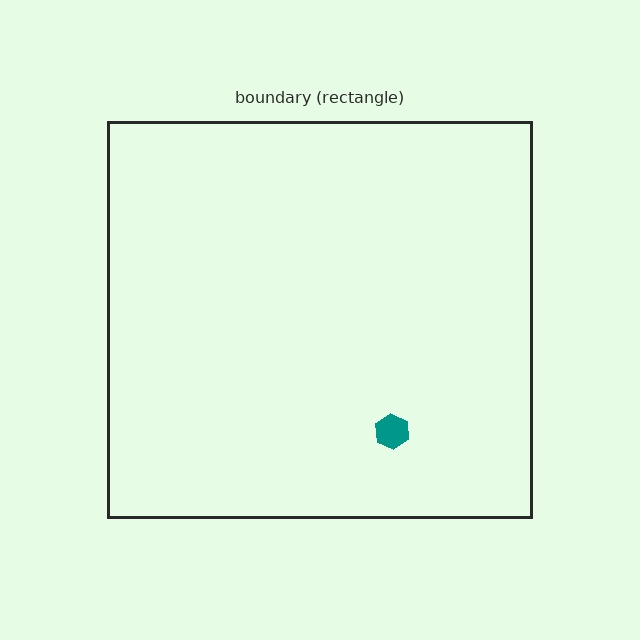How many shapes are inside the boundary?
1 inside, 0 outside.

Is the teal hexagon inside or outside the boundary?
Inside.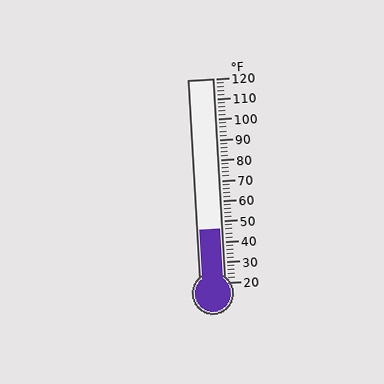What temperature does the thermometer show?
The thermometer shows approximately 46°F.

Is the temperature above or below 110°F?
The temperature is below 110°F.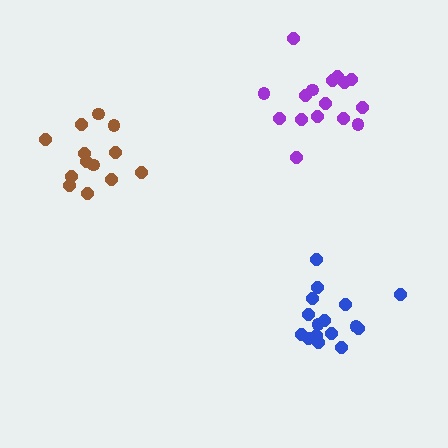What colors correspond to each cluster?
The clusters are colored: blue, brown, purple.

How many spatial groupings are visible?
There are 3 spatial groupings.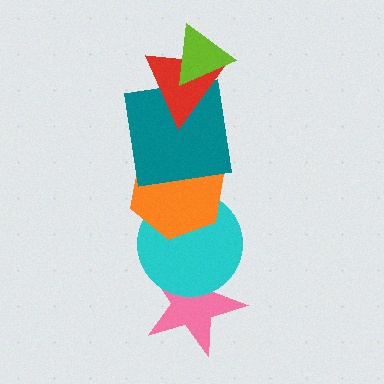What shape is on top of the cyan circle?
The orange hexagon is on top of the cyan circle.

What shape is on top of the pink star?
The cyan circle is on top of the pink star.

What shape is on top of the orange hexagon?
The teal square is on top of the orange hexagon.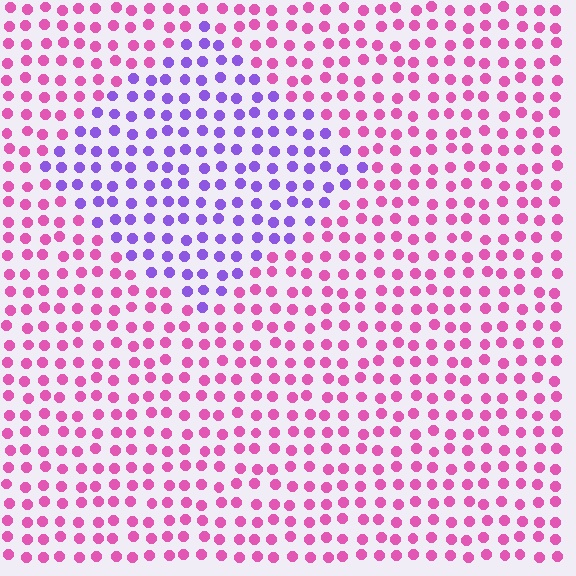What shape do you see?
I see a diamond.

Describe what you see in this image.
The image is filled with small pink elements in a uniform arrangement. A diamond-shaped region is visible where the elements are tinted to a slightly different hue, forming a subtle color boundary.